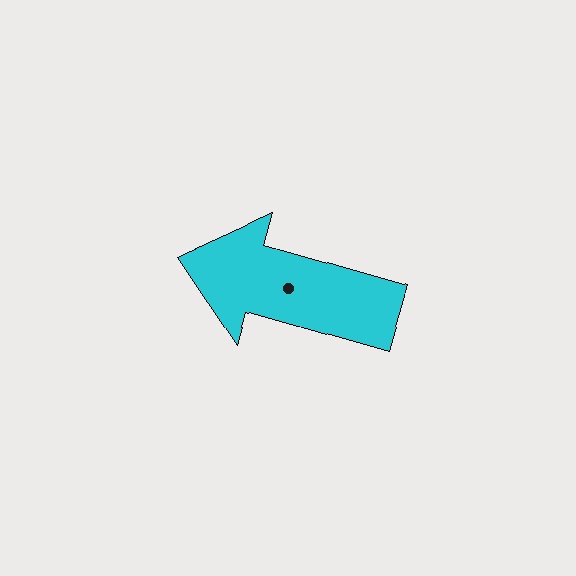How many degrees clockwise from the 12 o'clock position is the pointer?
Approximately 286 degrees.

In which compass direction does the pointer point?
West.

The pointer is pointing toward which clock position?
Roughly 10 o'clock.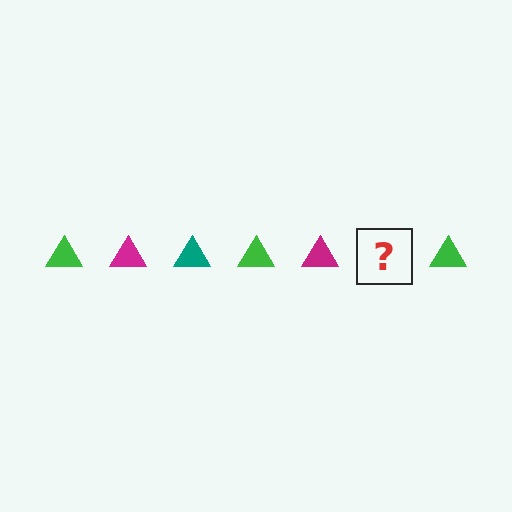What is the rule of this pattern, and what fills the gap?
The rule is that the pattern cycles through green, magenta, teal triangles. The gap should be filled with a teal triangle.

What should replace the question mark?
The question mark should be replaced with a teal triangle.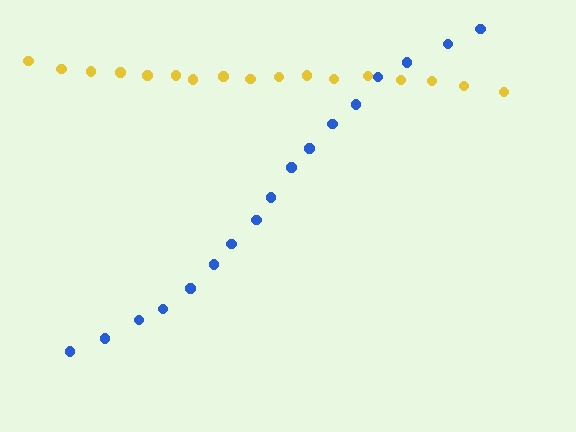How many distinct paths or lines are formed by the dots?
There are 2 distinct paths.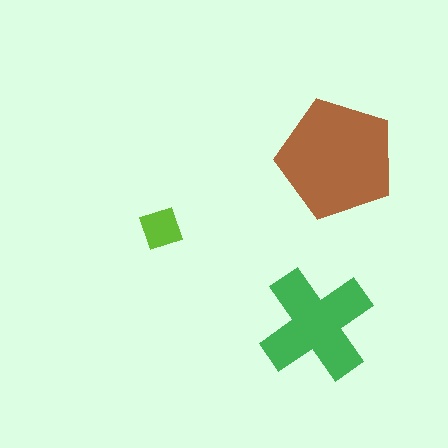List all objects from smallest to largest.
The lime diamond, the green cross, the brown pentagon.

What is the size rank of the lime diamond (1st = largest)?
3rd.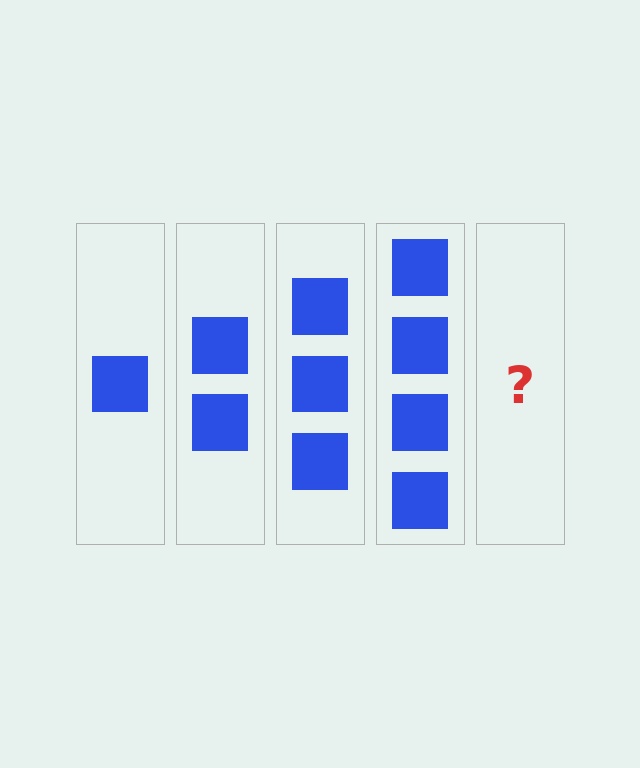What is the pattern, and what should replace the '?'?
The pattern is that each step adds one more square. The '?' should be 5 squares.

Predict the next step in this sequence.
The next step is 5 squares.